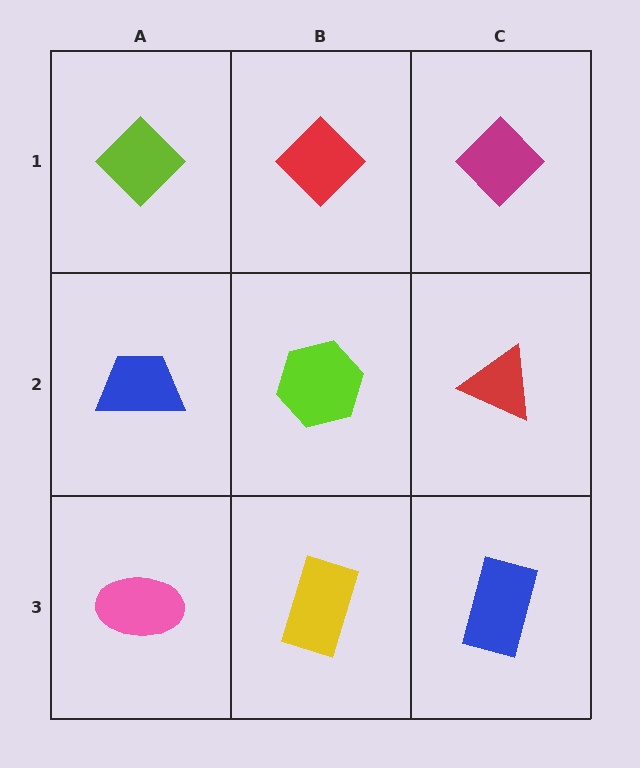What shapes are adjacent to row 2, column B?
A red diamond (row 1, column B), a yellow rectangle (row 3, column B), a blue trapezoid (row 2, column A), a red triangle (row 2, column C).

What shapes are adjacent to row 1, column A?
A blue trapezoid (row 2, column A), a red diamond (row 1, column B).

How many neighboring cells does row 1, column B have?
3.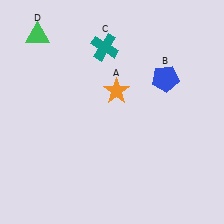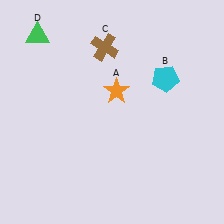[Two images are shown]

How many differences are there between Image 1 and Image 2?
There are 2 differences between the two images.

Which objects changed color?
B changed from blue to cyan. C changed from teal to brown.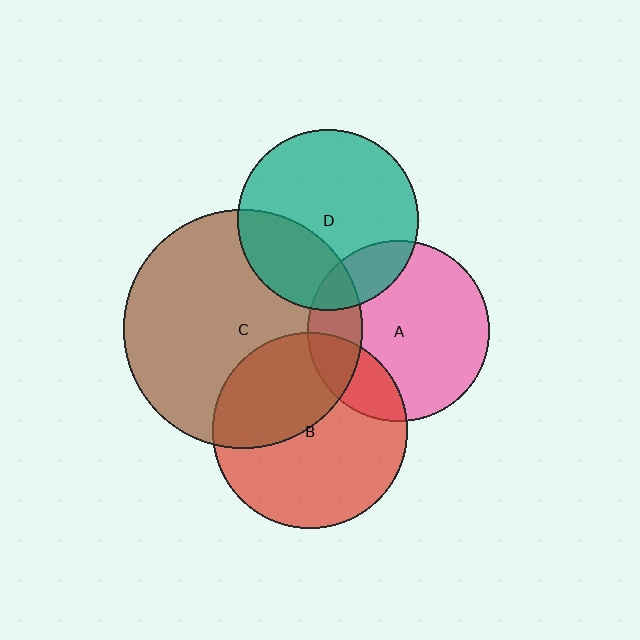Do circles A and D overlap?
Yes.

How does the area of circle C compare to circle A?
Approximately 1.7 times.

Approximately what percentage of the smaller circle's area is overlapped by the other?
Approximately 15%.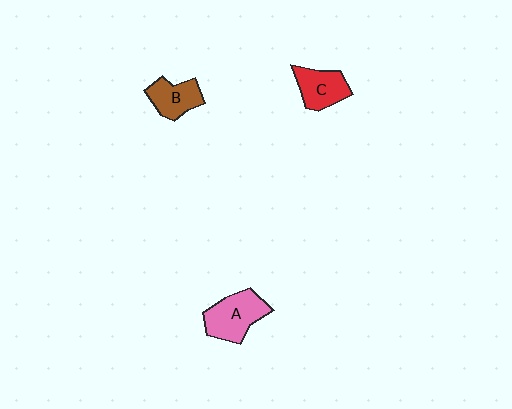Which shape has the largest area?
Shape A (pink).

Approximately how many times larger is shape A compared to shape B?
Approximately 1.4 times.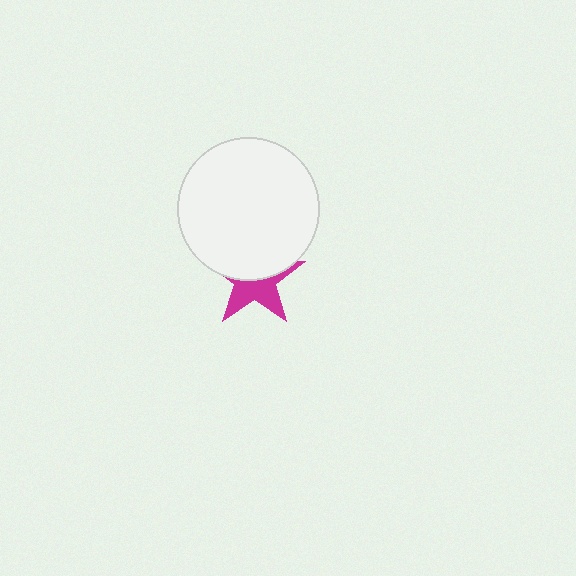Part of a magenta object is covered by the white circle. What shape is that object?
It is a star.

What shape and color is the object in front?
The object in front is a white circle.